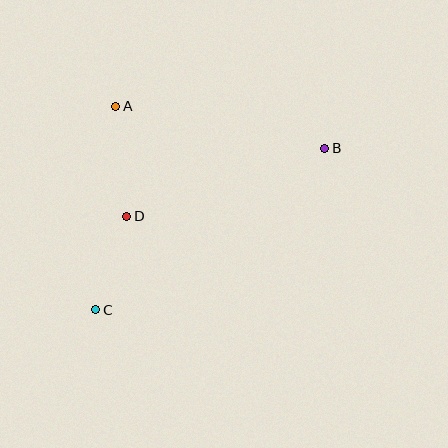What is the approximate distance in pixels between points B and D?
The distance between B and D is approximately 210 pixels.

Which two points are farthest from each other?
Points B and C are farthest from each other.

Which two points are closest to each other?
Points C and D are closest to each other.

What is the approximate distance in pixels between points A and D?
The distance between A and D is approximately 111 pixels.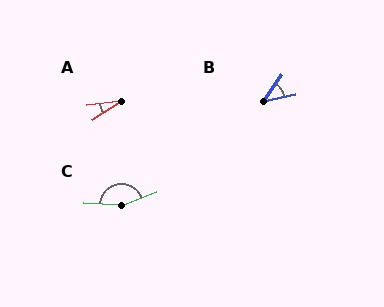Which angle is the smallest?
A, at approximately 27 degrees.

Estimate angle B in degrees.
Approximately 43 degrees.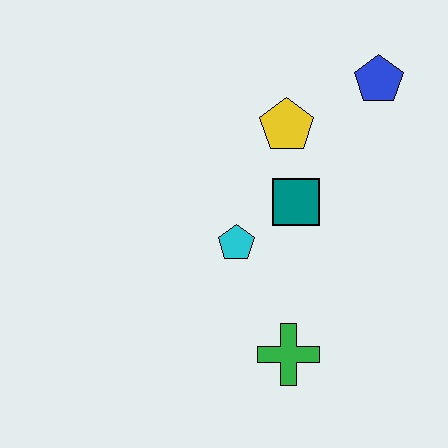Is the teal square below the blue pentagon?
Yes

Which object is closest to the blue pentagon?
The yellow pentagon is closest to the blue pentagon.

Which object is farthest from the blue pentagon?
The green cross is farthest from the blue pentagon.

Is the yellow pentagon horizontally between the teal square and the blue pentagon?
No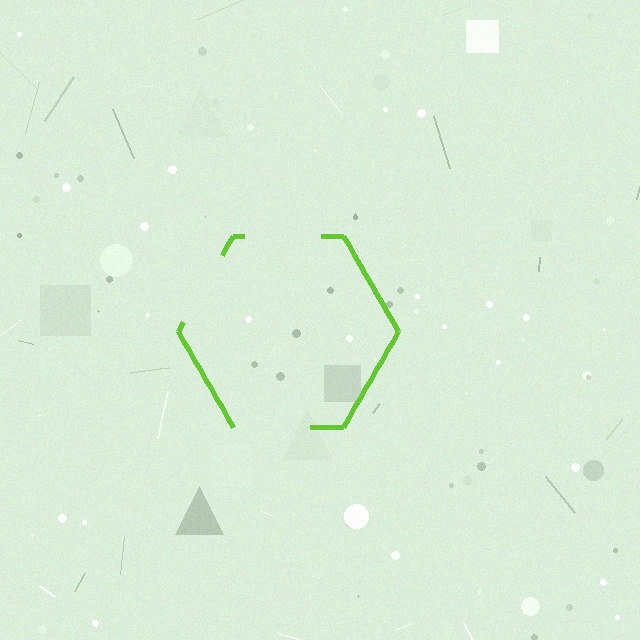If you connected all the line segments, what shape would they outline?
They would outline a hexagon.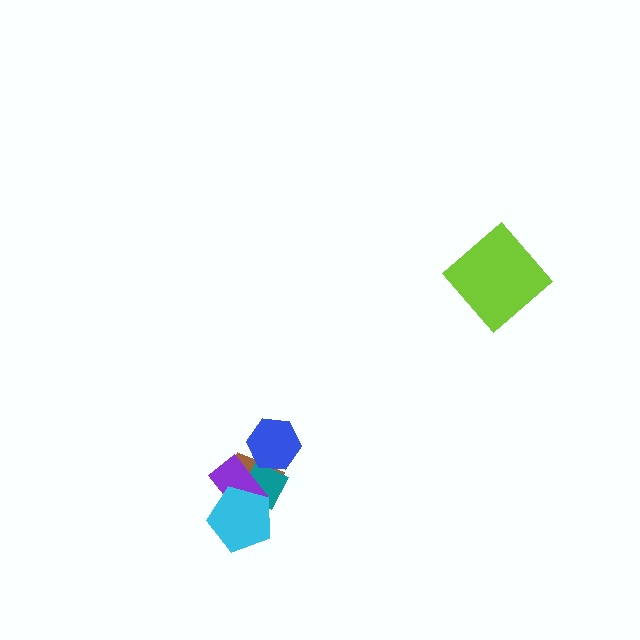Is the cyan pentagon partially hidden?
No, no other shape covers it.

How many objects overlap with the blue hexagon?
2 objects overlap with the blue hexagon.